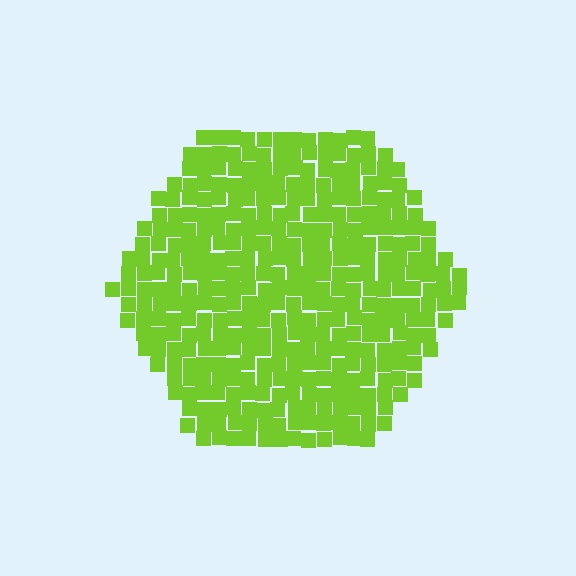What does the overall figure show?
The overall figure shows a hexagon.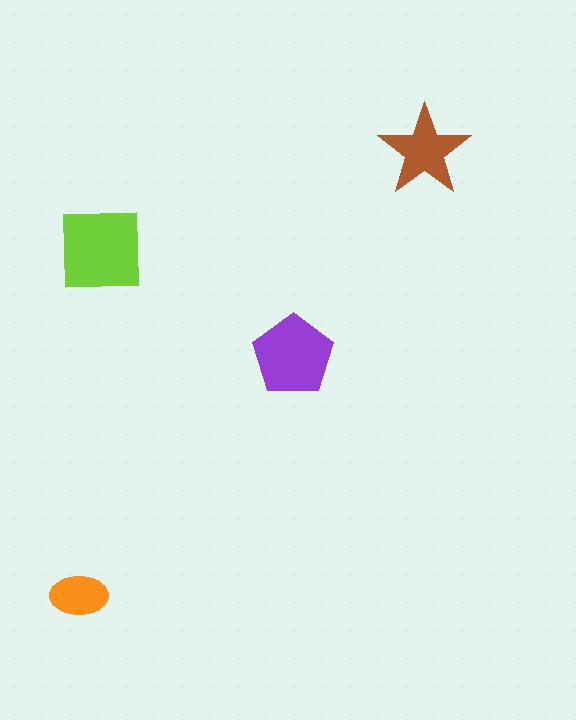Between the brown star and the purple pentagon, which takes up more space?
The purple pentagon.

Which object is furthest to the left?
The orange ellipse is leftmost.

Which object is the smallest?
The orange ellipse.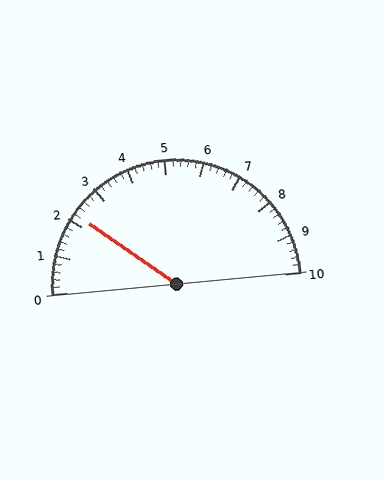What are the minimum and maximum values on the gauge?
The gauge ranges from 0 to 10.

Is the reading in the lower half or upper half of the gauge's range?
The reading is in the lower half of the range (0 to 10).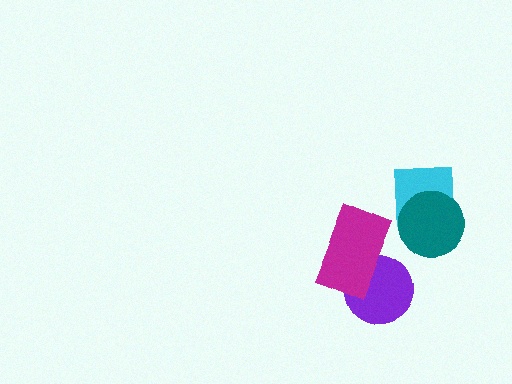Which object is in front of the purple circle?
The magenta rectangle is in front of the purple circle.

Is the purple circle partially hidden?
Yes, it is partially covered by another shape.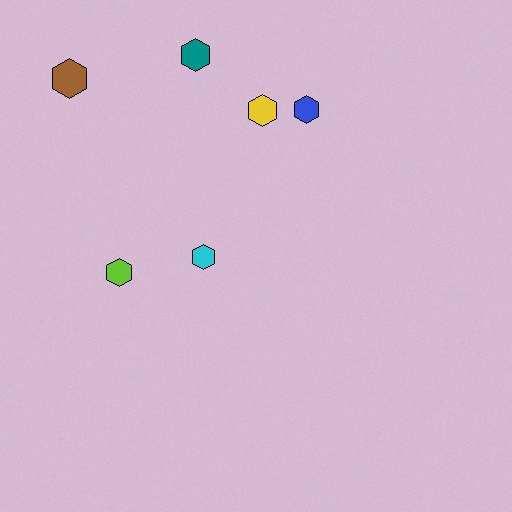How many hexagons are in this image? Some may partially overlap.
There are 6 hexagons.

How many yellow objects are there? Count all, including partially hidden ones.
There is 1 yellow object.